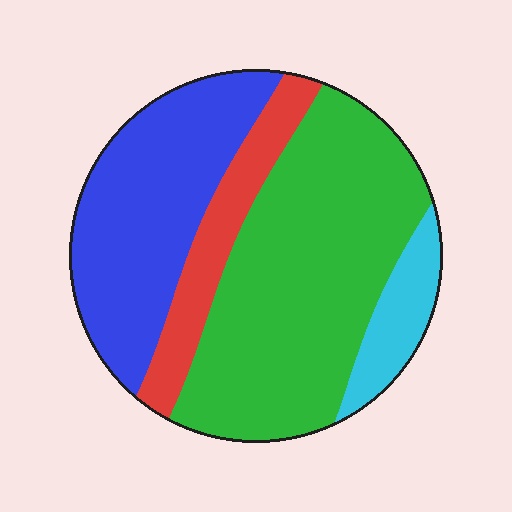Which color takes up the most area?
Green, at roughly 50%.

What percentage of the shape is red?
Red covers 13% of the shape.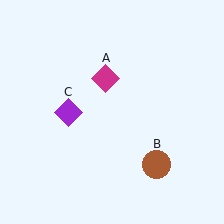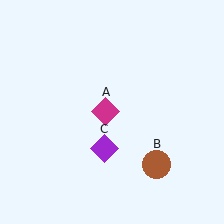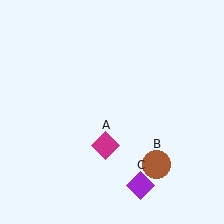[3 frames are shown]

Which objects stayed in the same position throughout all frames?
Brown circle (object B) remained stationary.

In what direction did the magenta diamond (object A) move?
The magenta diamond (object A) moved down.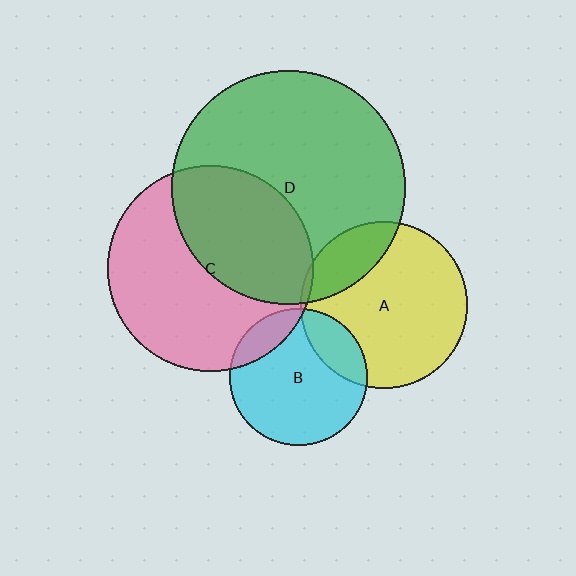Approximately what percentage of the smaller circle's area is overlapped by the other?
Approximately 5%.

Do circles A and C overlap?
Yes.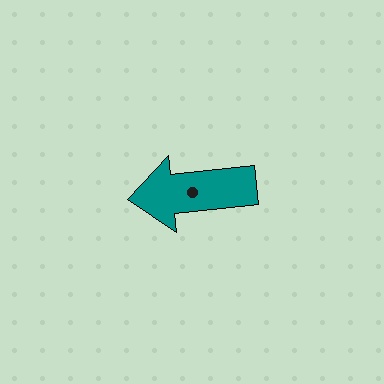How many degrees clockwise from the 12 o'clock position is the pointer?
Approximately 264 degrees.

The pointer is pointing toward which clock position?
Roughly 9 o'clock.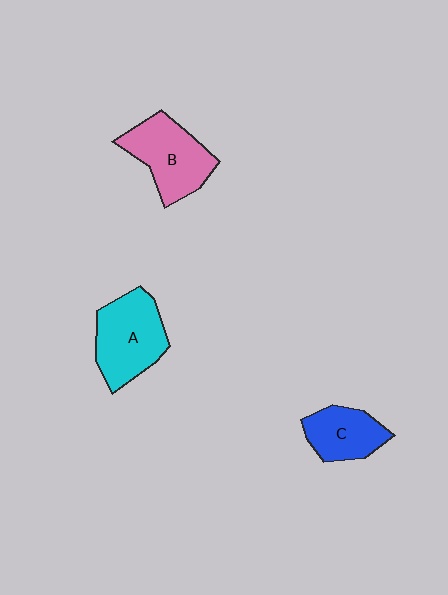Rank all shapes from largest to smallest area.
From largest to smallest: A (cyan), B (pink), C (blue).